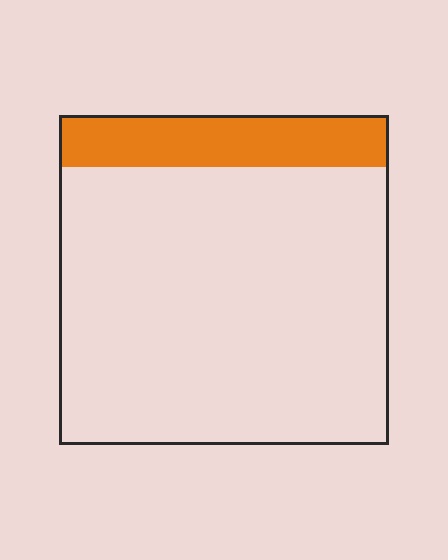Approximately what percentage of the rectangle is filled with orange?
Approximately 15%.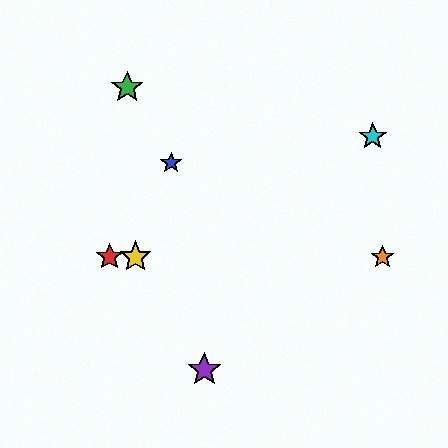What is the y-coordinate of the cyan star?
The cyan star is at y≈136.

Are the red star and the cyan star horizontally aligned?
No, the red star is at y≈257 and the cyan star is at y≈136.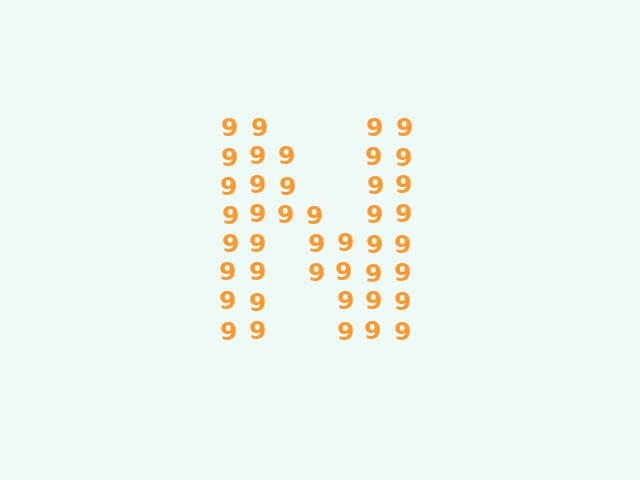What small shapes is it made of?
It is made of small digit 9's.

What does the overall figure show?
The overall figure shows the letter N.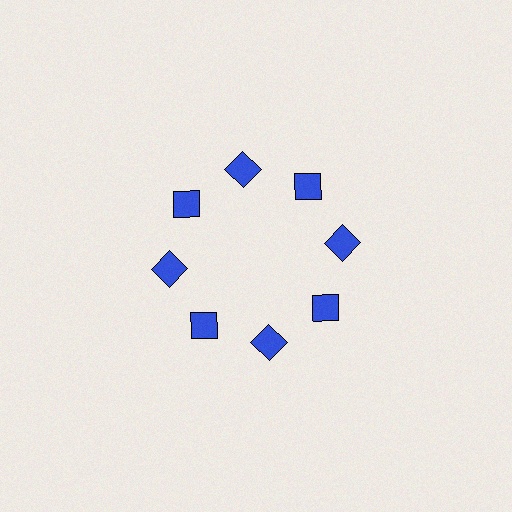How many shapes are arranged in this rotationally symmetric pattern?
There are 8 shapes, arranged in 8 groups of 1.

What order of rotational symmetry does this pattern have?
This pattern has 8-fold rotational symmetry.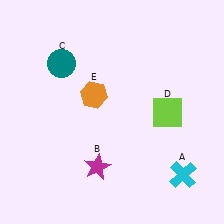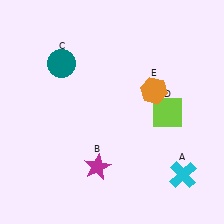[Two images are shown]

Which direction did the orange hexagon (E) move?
The orange hexagon (E) moved right.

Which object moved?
The orange hexagon (E) moved right.